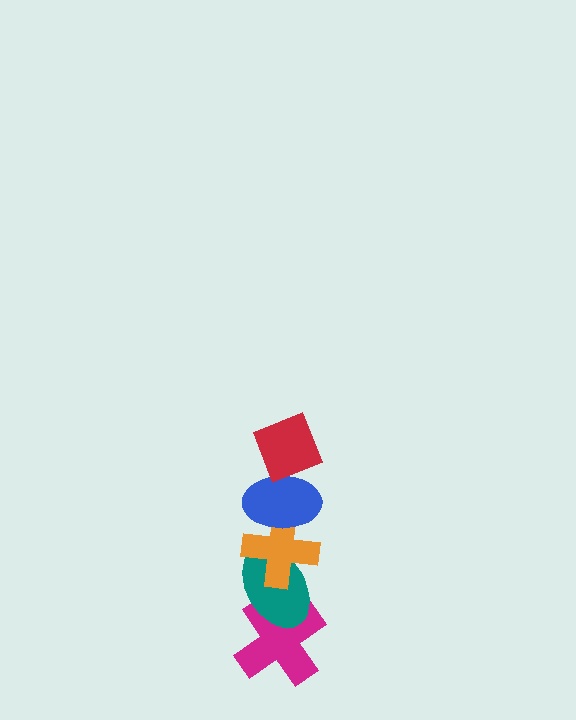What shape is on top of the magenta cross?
The teal ellipse is on top of the magenta cross.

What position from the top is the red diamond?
The red diamond is 1st from the top.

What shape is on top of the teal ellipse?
The orange cross is on top of the teal ellipse.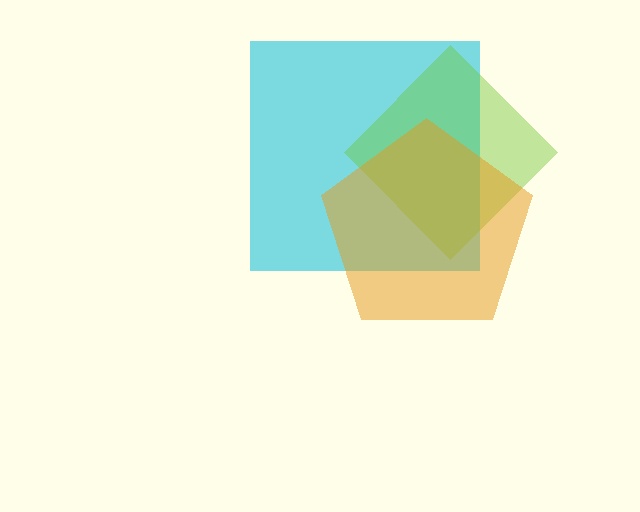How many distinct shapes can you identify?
There are 3 distinct shapes: a cyan square, a lime diamond, an orange pentagon.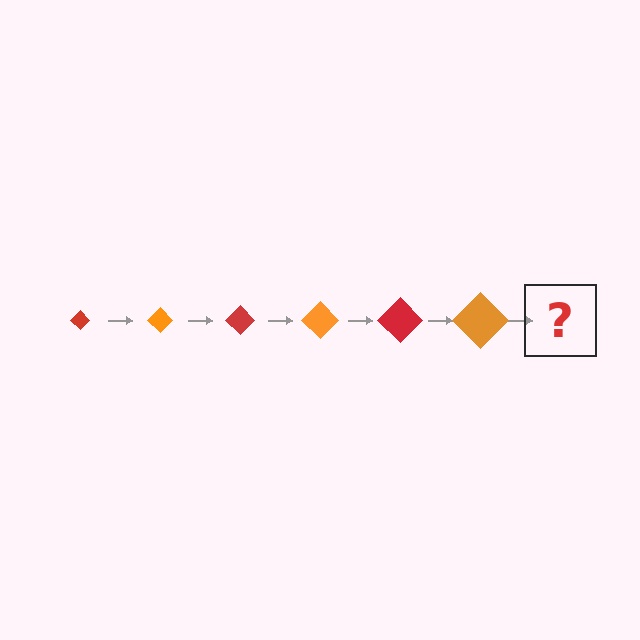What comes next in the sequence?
The next element should be a red diamond, larger than the previous one.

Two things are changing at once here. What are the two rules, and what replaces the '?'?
The two rules are that the diamond grows larger each step and the color cycles through red and orange. The '?' should be a red diamond, larger than the previous one.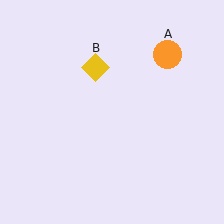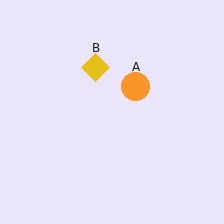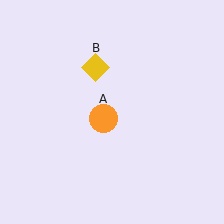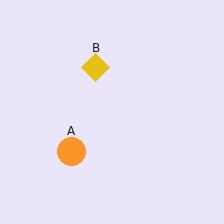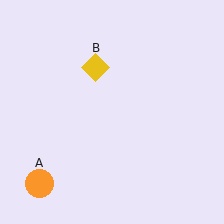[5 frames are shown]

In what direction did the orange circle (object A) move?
The orange circle (object A) moved down and to the left.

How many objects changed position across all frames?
1 object changed position: orange circle (object A).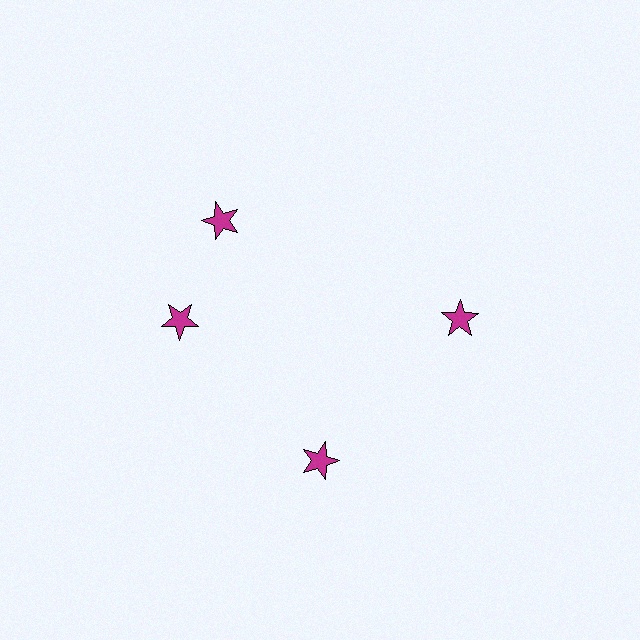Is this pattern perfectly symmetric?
No. The 4 magenta stars are arranged in a ring, but one element near the 12 o'clock position is rotated out of alignment along the ring, breaking the 4-fold rotational symmetry.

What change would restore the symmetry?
The symmetry would be restored by rotating it back into even spacing with its neighbors so that all 4 stars sit at equal angles and equal distance from the center.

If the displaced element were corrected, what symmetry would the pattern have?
It would have 4-fold rotational symmetry — the pattern would map onto itself every 90 degrees.